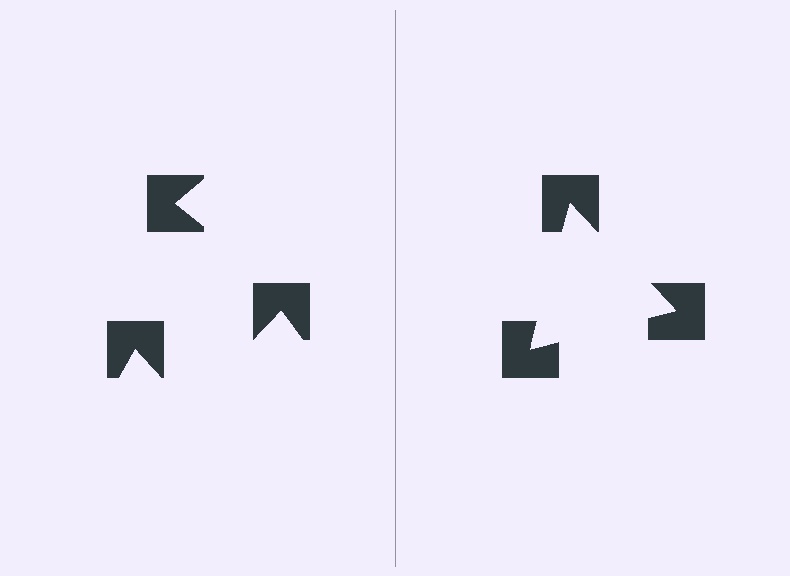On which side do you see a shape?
An illusory triangle appears on the right side. On the left side the wedge cuts are rotated, so no coherent shape forms.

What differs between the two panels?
The notched squares are positioned identically on both sides; only the wedge orientations differ. On the right they align to a triangle; on the left they are misaligned.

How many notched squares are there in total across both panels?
6 — 3 on each side.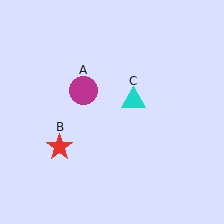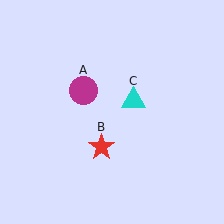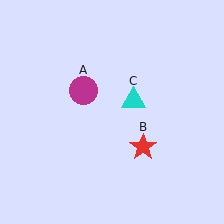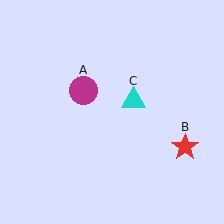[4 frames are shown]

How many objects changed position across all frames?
1 object changed position: red star (object B).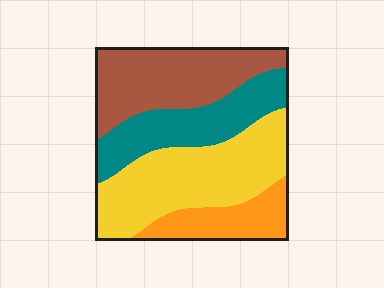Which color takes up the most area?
Yellow, at roughly 35%.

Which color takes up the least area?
Orange, at roughly 15%.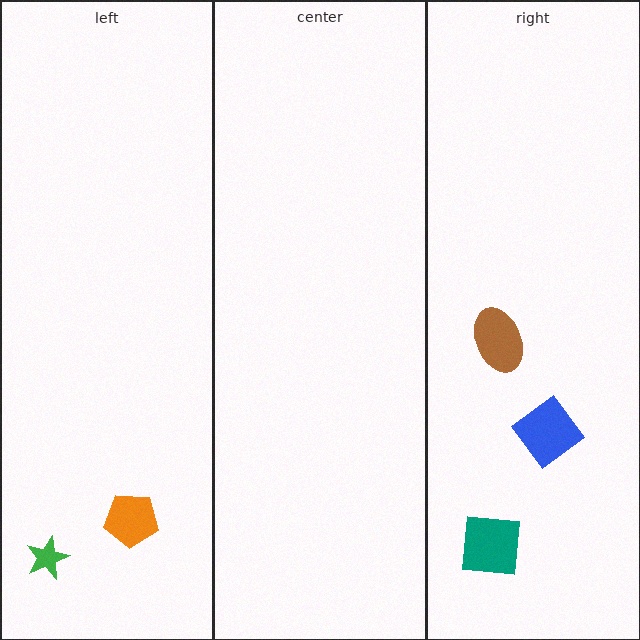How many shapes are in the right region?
3.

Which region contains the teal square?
The right region.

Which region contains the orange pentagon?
The left region.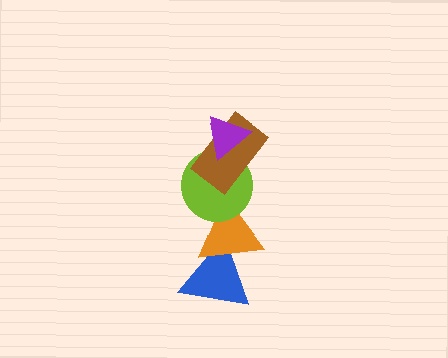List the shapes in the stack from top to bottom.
From top to bottom: the purple triangle, the brown rectangle, the lime circle, the orange triangle, the blue triangle.